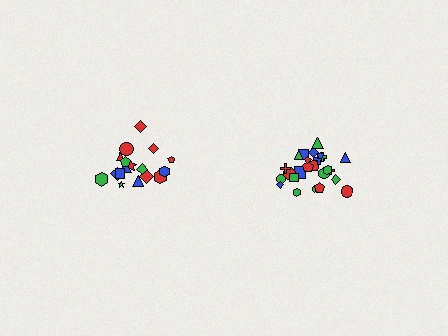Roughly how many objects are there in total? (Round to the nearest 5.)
Roughly 45 objects in total.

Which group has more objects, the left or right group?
The right group.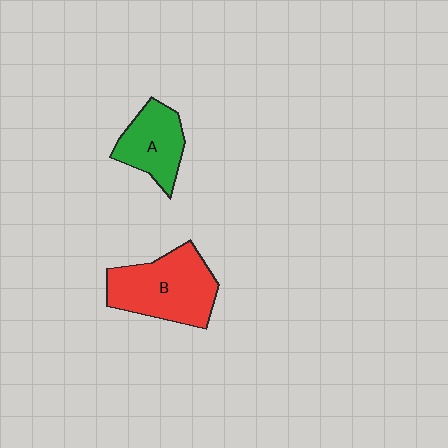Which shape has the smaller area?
Shape A (green).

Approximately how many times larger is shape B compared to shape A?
Approximately 1.5 times.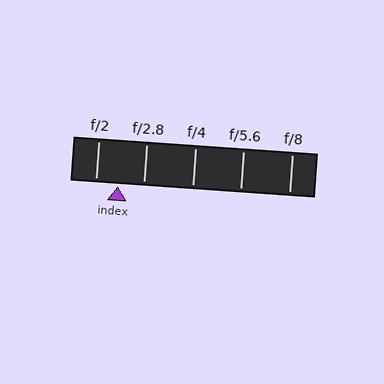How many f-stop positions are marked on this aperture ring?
There are 5 f-stop positions marked.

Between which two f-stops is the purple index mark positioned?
The index mark is between f/2 and f/2.8.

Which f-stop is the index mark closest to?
The index mark is closest to f/2.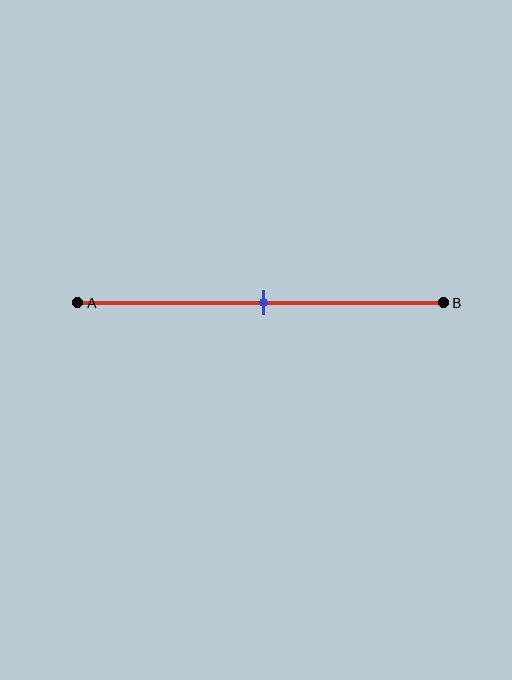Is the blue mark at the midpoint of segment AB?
Yes, the mark is approximately at the midpoint.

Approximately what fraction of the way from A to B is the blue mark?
The blue mark is approximately 50% of the way from A to B.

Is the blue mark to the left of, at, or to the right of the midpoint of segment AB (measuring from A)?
The blue mark is approximately at the midpoint of segment AB.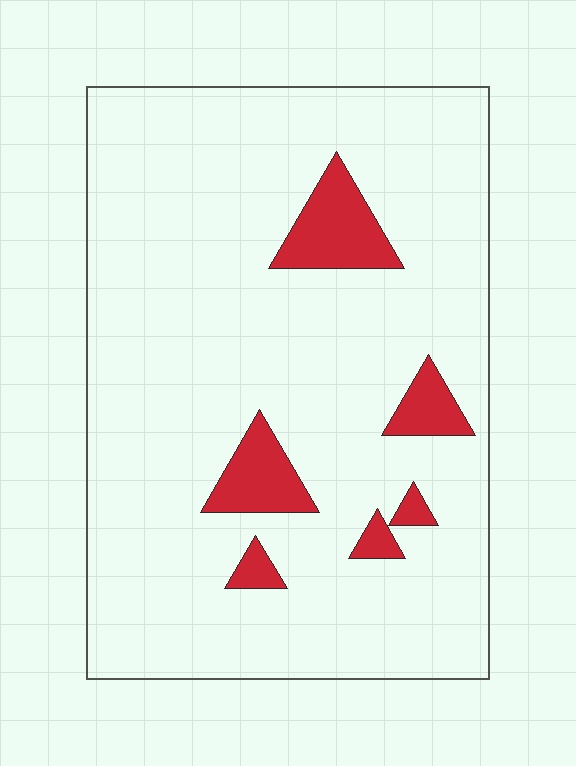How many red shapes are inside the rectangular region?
6.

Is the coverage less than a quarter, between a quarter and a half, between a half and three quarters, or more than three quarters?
Less than a quarter.